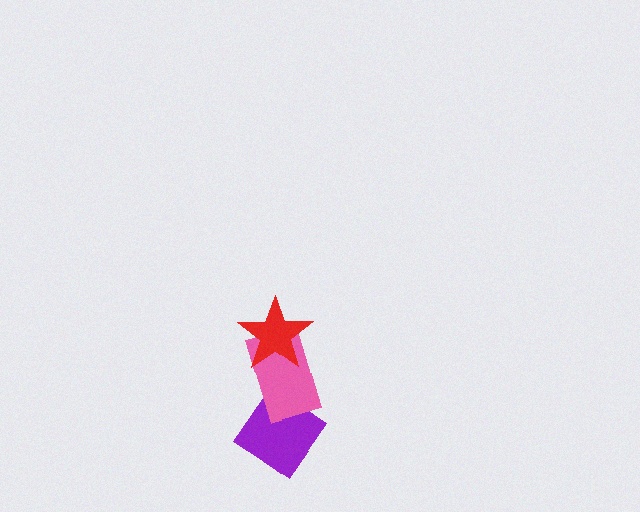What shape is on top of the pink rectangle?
The red star is on top of the pink rectangle.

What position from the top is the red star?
The red star is 1st from the top.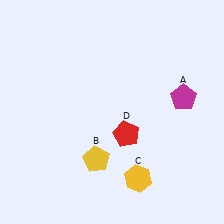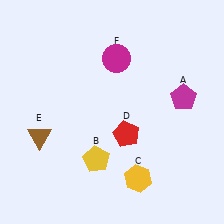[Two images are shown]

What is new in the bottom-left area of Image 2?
A brown triangle (E) was added in the bottom-left area of Image 2.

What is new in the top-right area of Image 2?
A magenta circle (F) was added in the top-right area of Image 2.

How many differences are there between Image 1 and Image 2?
There are 2 differences between the two images.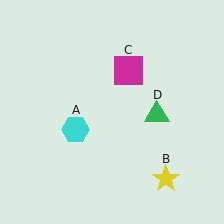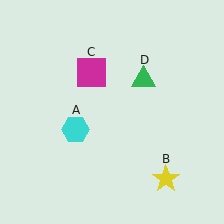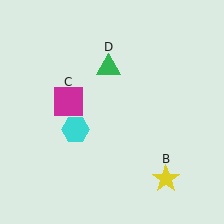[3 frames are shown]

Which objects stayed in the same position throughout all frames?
Cyan hexagon (object A) and yellow star (object B) remained stationary.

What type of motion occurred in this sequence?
The magenta square (object C), green triangle (object D) rotated counterclockwise around the center of the scene.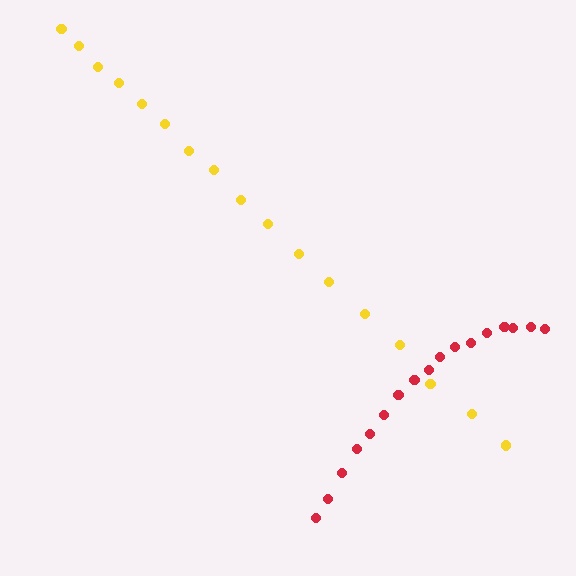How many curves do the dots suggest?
There are 2 distinct paths.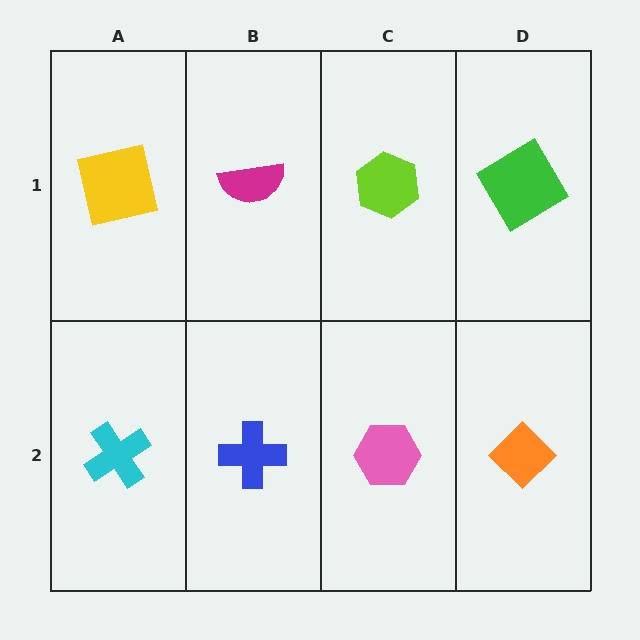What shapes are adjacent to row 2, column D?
A green diamond (row 1, column D), a pink hexagon (row 2, column C).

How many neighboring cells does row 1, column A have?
2.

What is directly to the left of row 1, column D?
A lime hexagon.